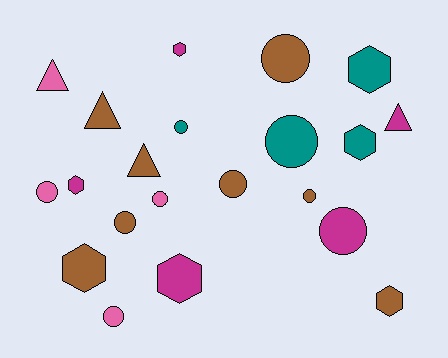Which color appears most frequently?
Brown, with 8 objects.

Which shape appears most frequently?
Circle, with 10 objects.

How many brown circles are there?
There are 4 brown circles.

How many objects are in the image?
There are 21 objects.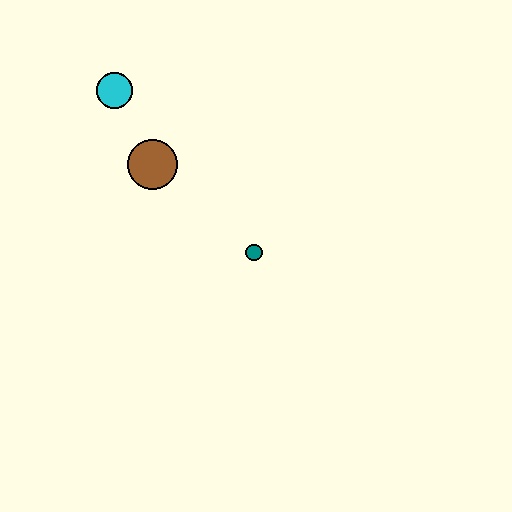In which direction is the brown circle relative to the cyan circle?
The brown circle is below the cyan circle.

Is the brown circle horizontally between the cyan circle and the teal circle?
Yes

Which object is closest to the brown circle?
The cyan circle is closest to the brown circle.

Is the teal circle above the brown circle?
No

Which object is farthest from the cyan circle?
The teal circle is farthest from the cyan circle.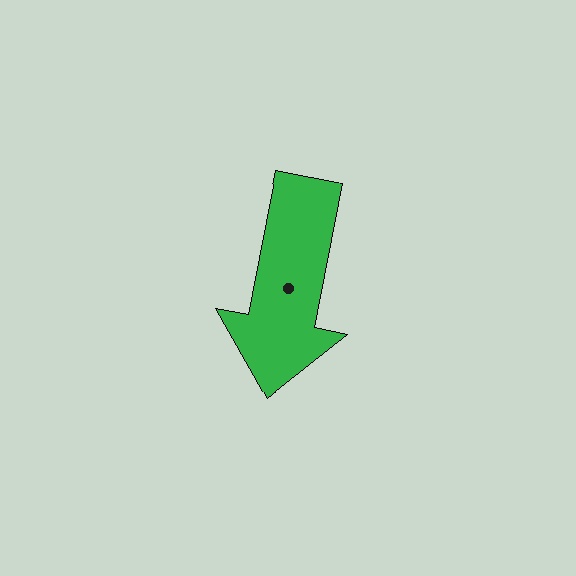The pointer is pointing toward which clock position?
Roughly 6 o'clock.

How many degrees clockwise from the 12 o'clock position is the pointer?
Approximately 191 degrees.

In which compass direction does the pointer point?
South.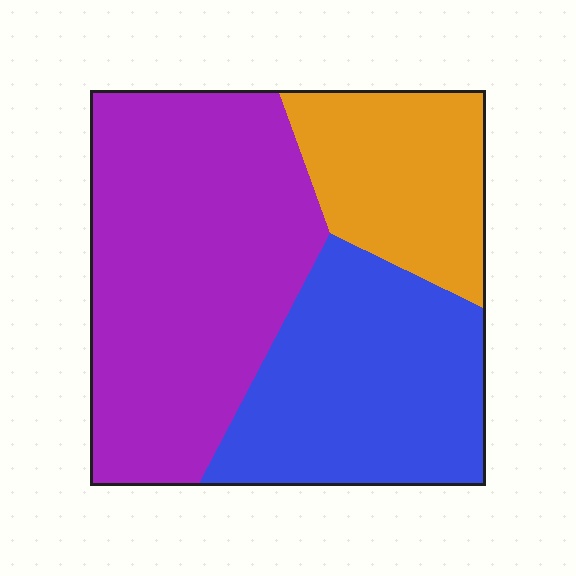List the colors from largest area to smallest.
From largest to smallest: purple, blue, orange.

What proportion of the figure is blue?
Blue covers about 30% of the figure.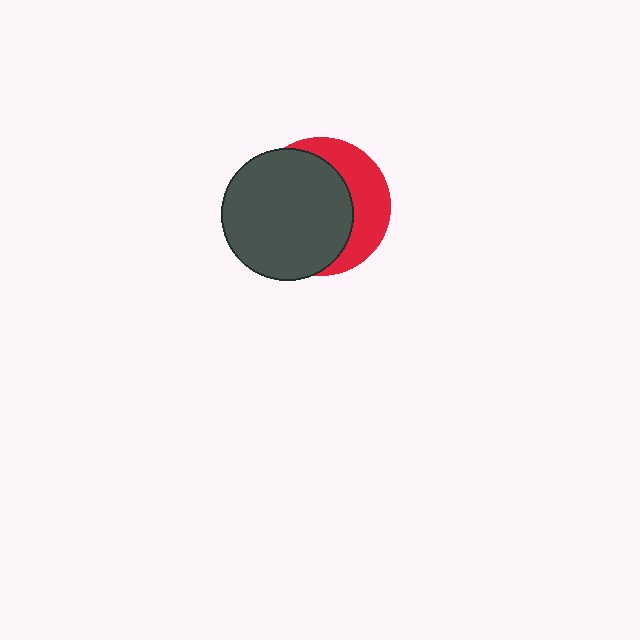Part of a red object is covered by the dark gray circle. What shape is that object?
It is a circle.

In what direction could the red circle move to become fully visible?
The red circle could move right. That would shift it out from behind the dark gray circle entirely.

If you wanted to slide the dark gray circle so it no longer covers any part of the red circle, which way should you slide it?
Slide it left — that is the most direct way to separate the two shapes.